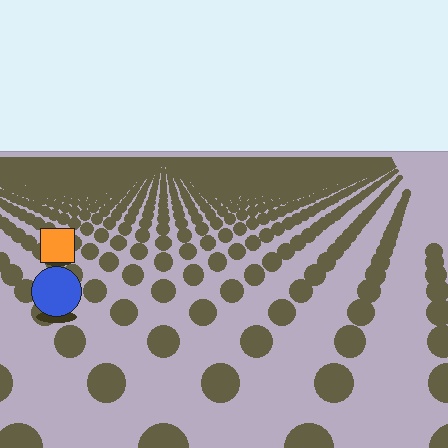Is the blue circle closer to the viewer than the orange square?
Yes. The blue circle is closer — you can tell from the texture gradient: the ground texture is coarser near it.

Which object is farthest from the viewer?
The orange square is farthest from the viewer. It appears smaller and the ground texture around it is denser.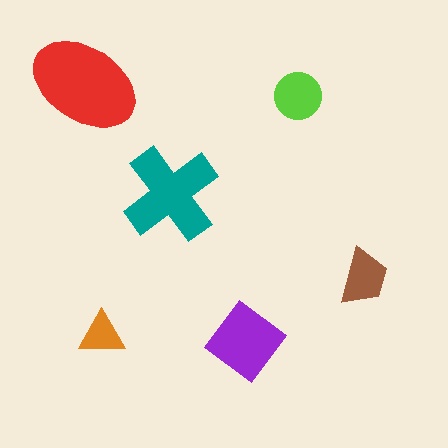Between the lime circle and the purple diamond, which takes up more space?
The purple diamond.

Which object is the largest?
The red ellipse.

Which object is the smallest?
The orange triangle.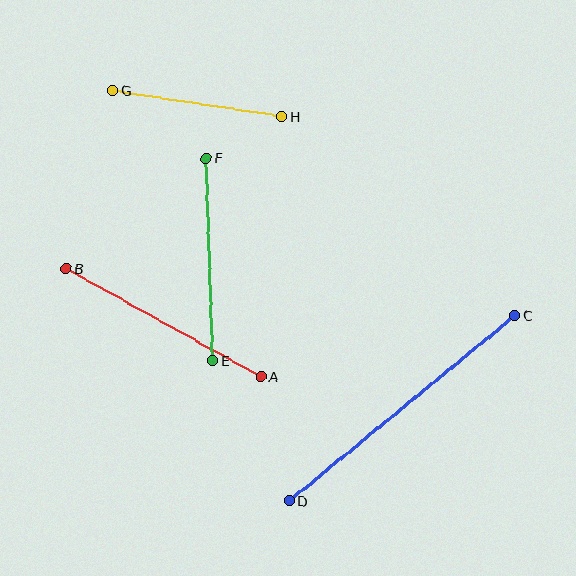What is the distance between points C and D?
The distance is approximately 292 pixels.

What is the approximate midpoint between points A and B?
The midpoint is at approximately (163, 323) pixels.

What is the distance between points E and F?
The distance is approximately 203 pixels.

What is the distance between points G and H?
The distance is approximately 170 pixels.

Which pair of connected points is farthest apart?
Points C and D are farthest apart.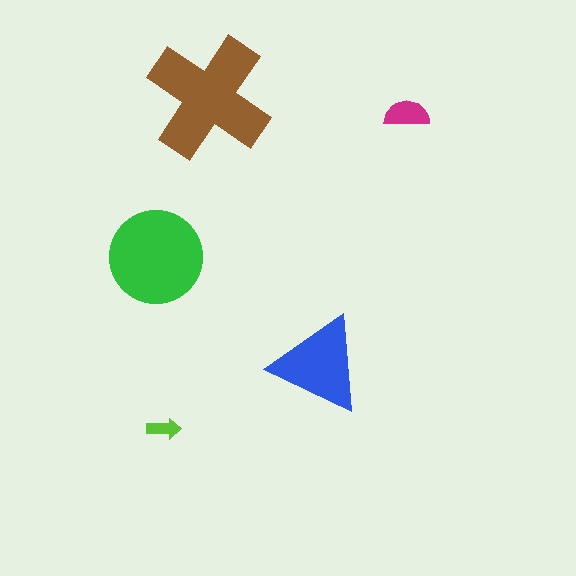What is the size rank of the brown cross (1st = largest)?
1st.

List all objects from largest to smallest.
The brown cross, the green circle, the blue triangle, the magenta semicircle, the lime arrow.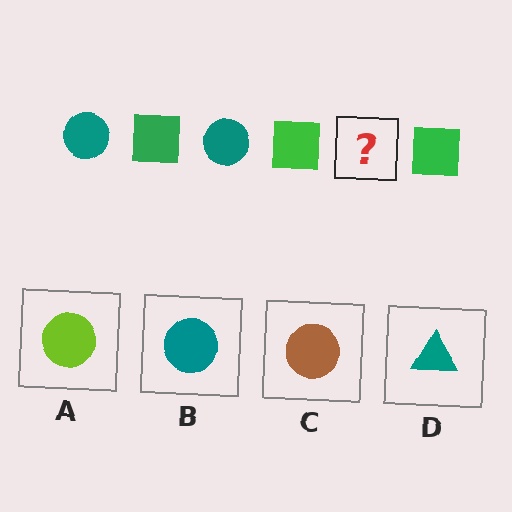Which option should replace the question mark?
Option B.